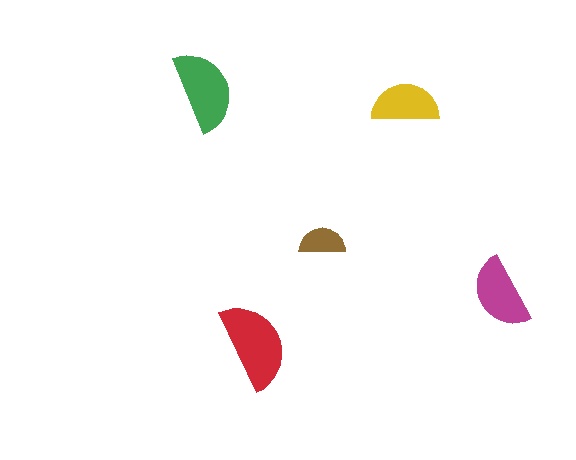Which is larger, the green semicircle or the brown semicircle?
The green one.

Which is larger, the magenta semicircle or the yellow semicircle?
The magenta one.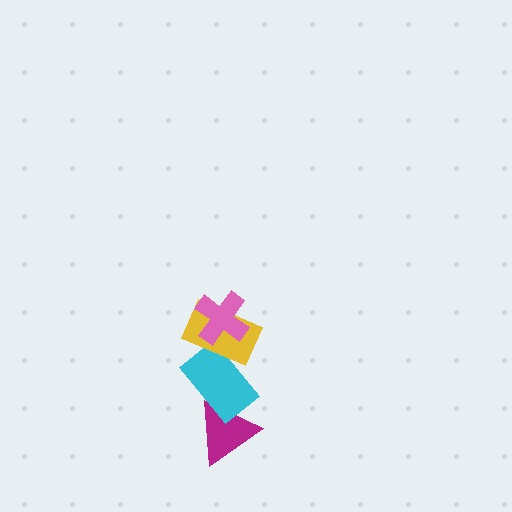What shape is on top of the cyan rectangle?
The yellow rectangle is on top of the cyan rectangle.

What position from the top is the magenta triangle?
The magenta triangle is 4th from the top.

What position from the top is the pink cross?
The pink cross is 1st from the top.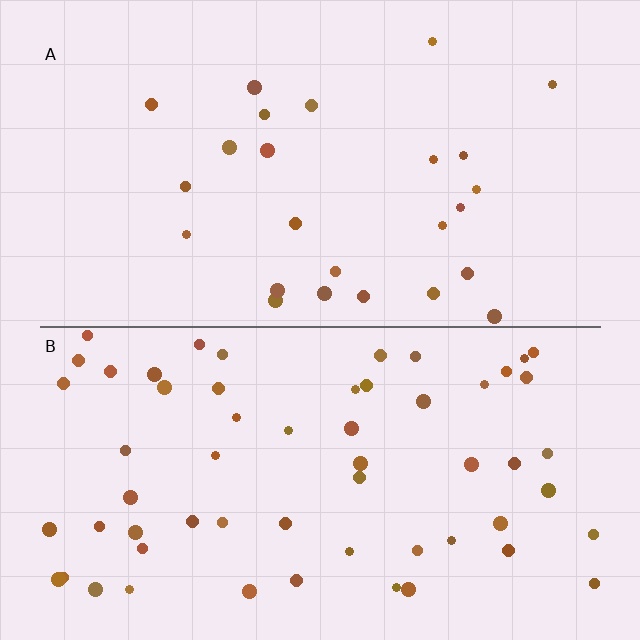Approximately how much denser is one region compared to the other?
Approximately 2.3× — region B over region A.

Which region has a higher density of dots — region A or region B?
B (the bottom).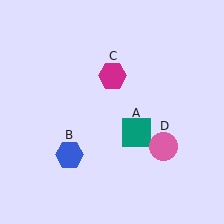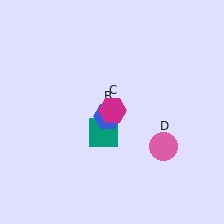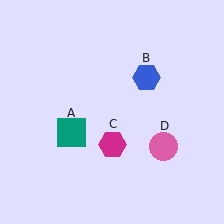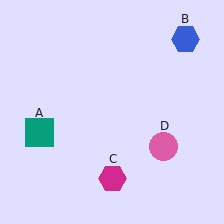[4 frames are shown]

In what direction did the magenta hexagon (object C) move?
The magenta hexagon (object C) moved down.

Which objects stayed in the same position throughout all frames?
Pink circle (object D) remained stationary.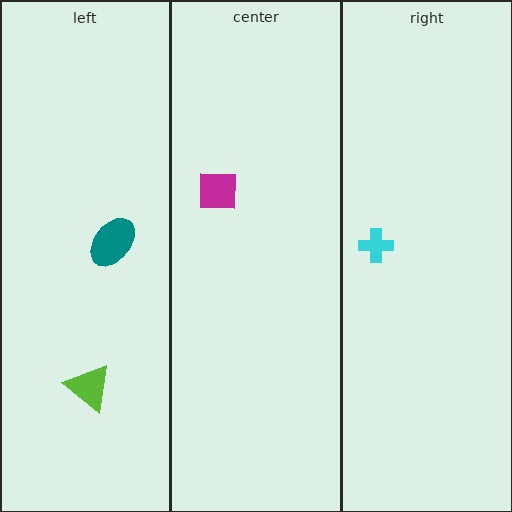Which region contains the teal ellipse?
The left region.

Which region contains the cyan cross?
The right region.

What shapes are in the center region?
The magenta square.